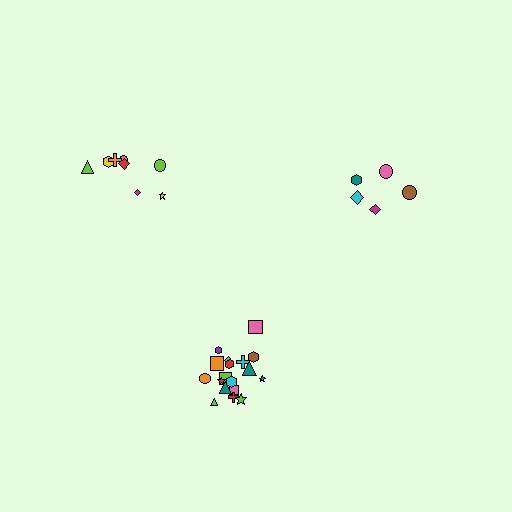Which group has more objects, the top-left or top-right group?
The top-left group.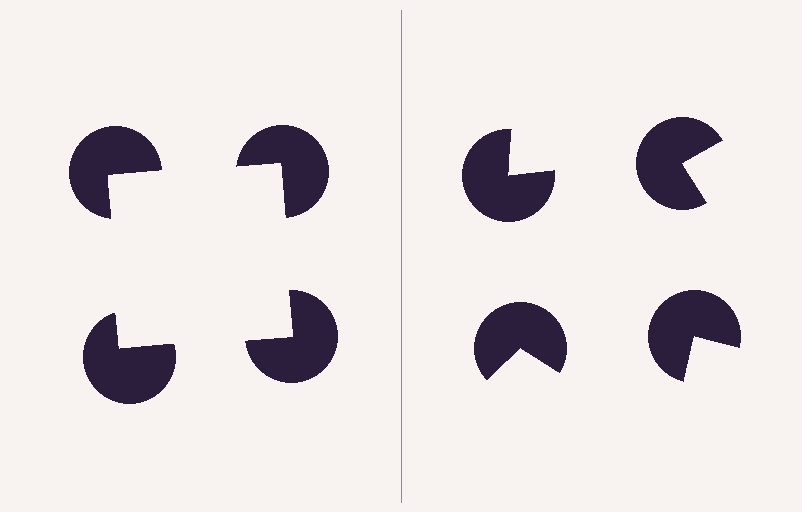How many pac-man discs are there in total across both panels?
8 — 4 on each side.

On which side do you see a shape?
An illusory square appears on the left side. On the right side the wedge cuts are rotated, so no coherent shape forms.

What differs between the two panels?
The pac-man discs are positioned identically on both sides; only the wedge orientations differ. On the left they align to a square; on the right they are misaligned.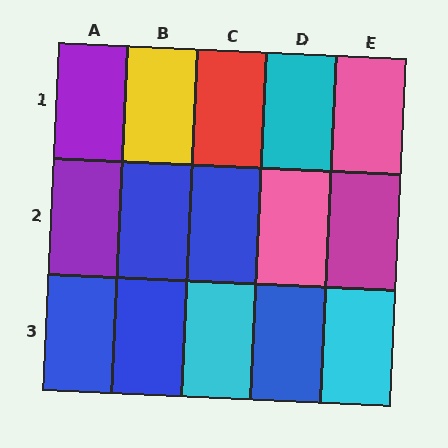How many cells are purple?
2 cells are purple.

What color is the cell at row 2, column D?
Pink.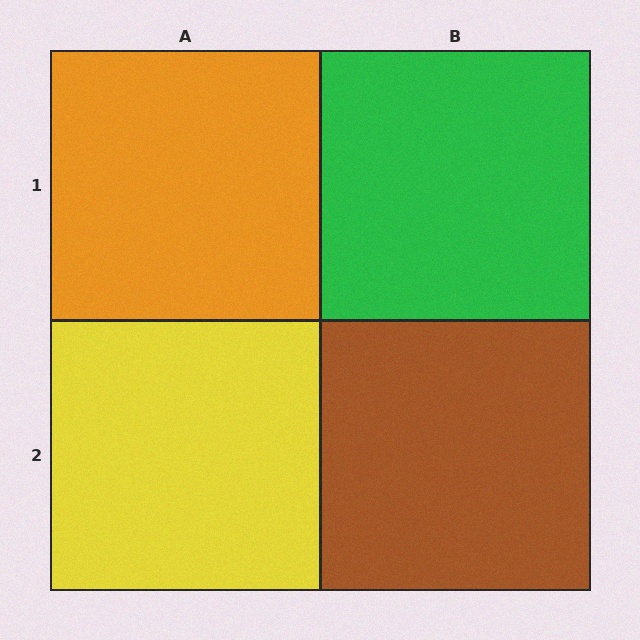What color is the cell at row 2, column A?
Yellow.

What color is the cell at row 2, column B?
Brown.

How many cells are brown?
1 cell is brown.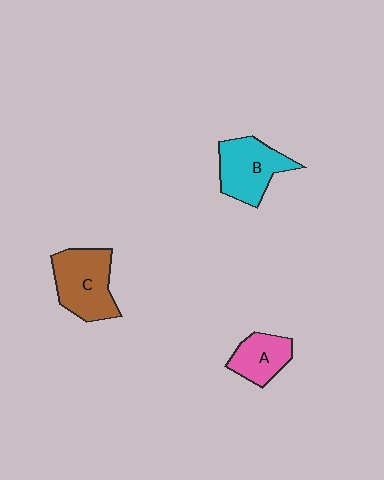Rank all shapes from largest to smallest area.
From largest to smallest: C (brown), B (cyan), A (pink).